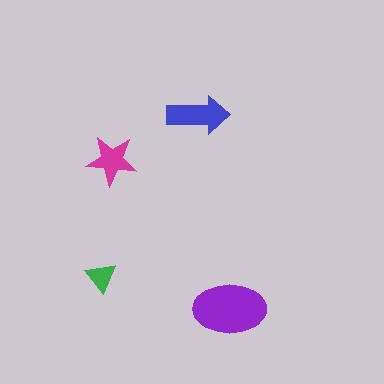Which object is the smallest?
The green triangle.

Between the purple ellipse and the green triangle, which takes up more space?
The purple ellipse.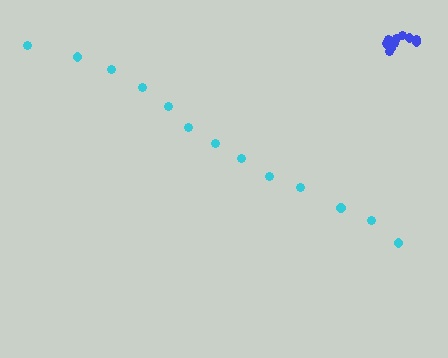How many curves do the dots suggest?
There are 2 distinct paths.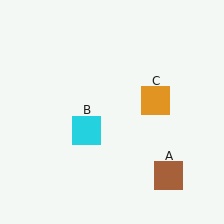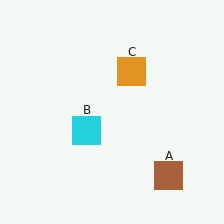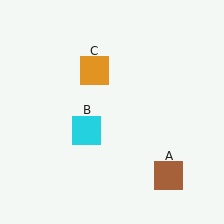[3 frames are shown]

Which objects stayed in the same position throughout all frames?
Brown square (object A) and cyan square (object B) remained stationary.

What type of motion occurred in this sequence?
The orange square (object C) rotated counterclockwise around the center of the scene.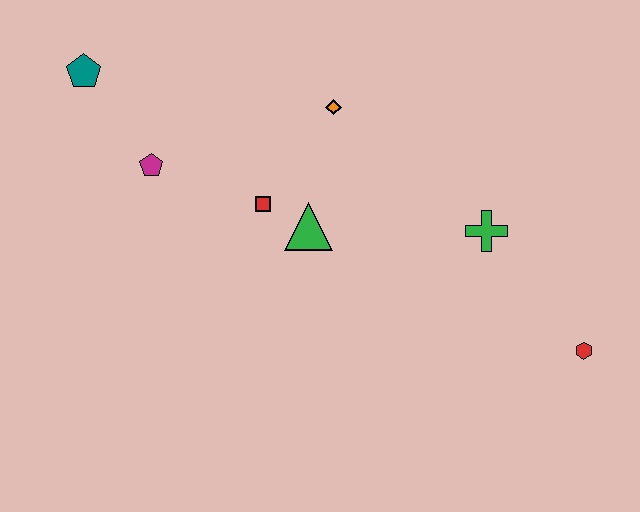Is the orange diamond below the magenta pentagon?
No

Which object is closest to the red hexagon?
The green cross is closest to the red hexagon.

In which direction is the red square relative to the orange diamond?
The red square is below the orange diamond.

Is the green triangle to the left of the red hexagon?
Yes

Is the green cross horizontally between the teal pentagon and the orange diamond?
No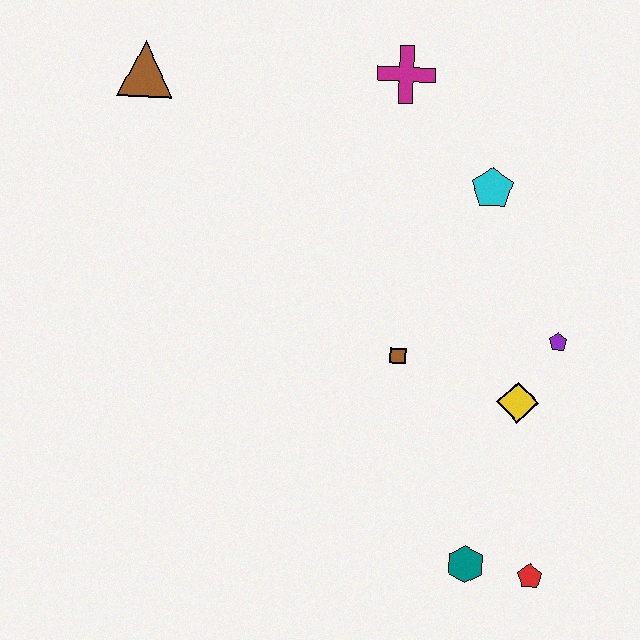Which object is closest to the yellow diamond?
The purple pentagon is closest to the yellow diamond.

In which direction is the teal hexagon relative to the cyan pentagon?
The teal hexagon is below the cyan pentagon.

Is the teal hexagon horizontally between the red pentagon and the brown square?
Yes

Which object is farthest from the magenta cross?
The red pentagon is farthest from the magenta cross.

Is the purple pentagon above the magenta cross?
No